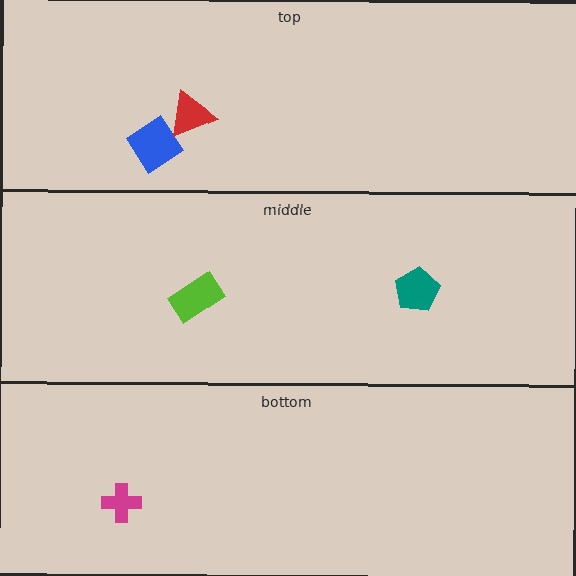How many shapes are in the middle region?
2.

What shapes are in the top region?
The blue diamond, the red triangle.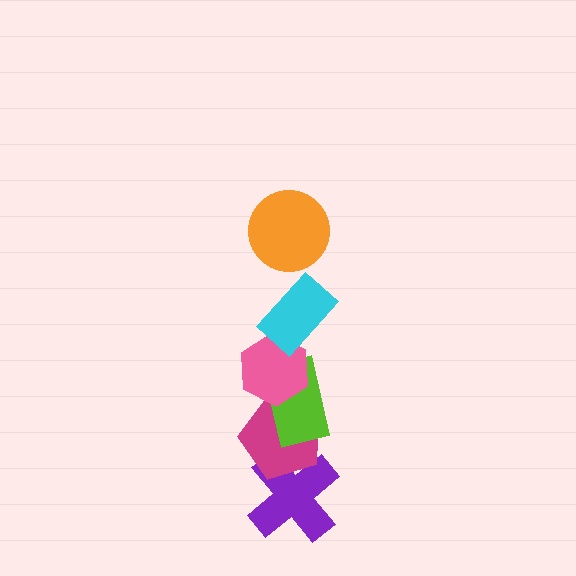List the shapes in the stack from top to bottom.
From top to bottom: the orange circle, the cyan rectangle, the pink hexagon, the lime rectangle, the magenta pentagon, the purple cross.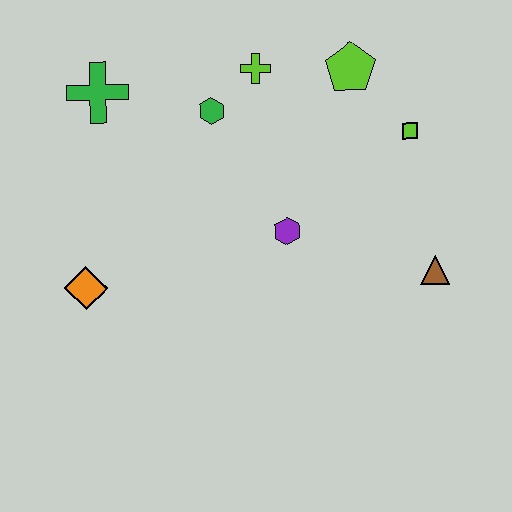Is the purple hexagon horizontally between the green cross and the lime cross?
No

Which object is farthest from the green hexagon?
The brown triangle is farthest from the green hexagon.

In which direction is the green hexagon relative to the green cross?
The green hexagon is to the right of the green cross.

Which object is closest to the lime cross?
The green hexagon is closest to the lime cross.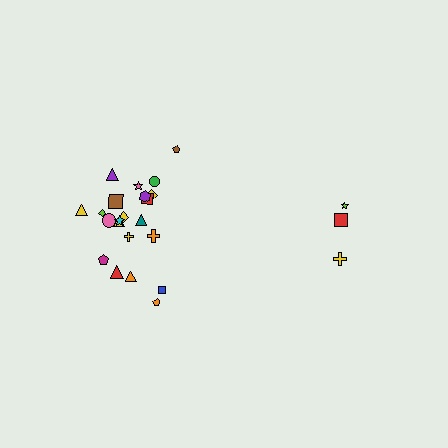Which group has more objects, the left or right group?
The left group.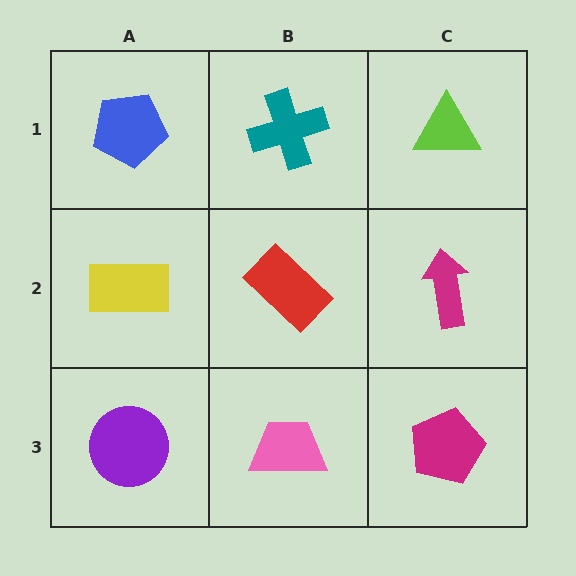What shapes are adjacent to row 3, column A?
A yellow rectangle (row 2, column A), a pink trapezoid (row 3, column B).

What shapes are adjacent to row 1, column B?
A red rectangle (row 2, column B), a blue pentagon (row 1, column A), a lime triangle (row 1, column C).